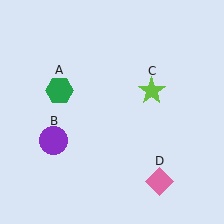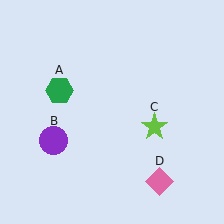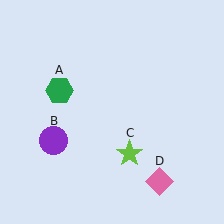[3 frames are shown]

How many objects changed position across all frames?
1 object changed position: lime star (object C).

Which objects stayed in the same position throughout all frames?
Green hexagon (object A) and purple circle (object B) and pink diamond (object D) remained stationary.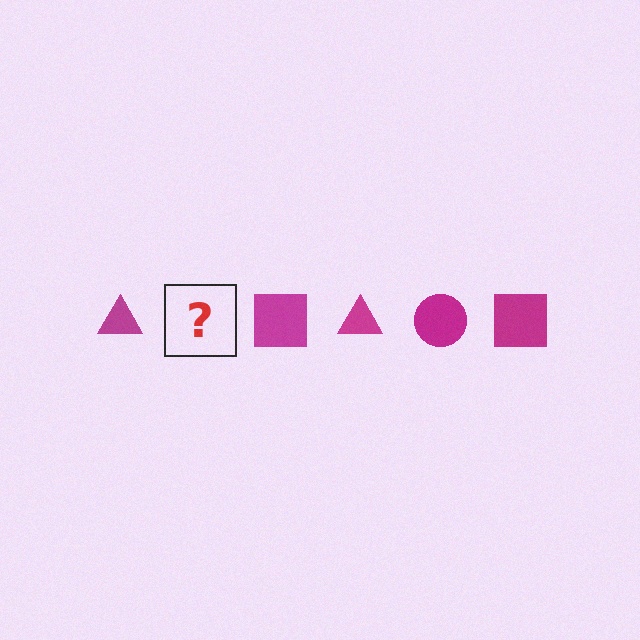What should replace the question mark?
The question mark should be replaced with a magenta circle.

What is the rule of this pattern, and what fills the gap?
The rule is that the pattern cycles through triangle, circle, square shapes in magenta. The gap should be filled with a magenta circle.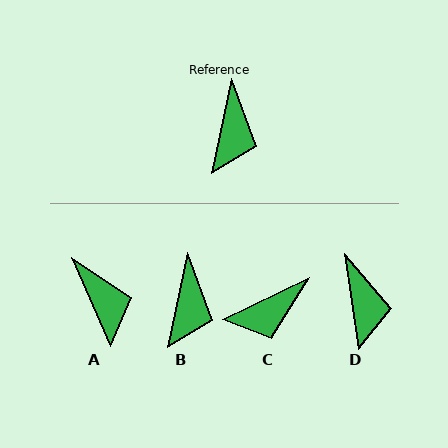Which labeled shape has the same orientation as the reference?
B.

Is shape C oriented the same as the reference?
No, it is off by about 52 degrees.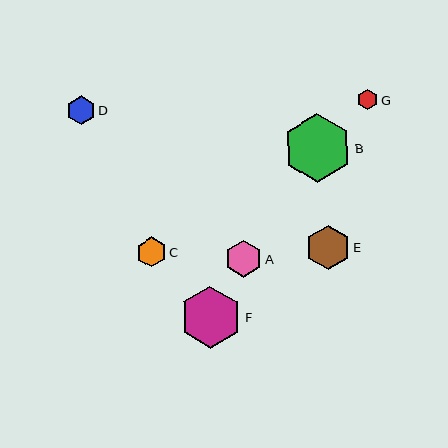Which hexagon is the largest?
Hexagon B is the largest with a size of approximately 69 pixels.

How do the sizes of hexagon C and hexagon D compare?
Hexagon C and hexagon D are approximately the same size.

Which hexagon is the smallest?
Hexagon G is the smallest with a size of approximately 21 pixels.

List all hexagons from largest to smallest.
From largest to smallest: B, F, E, A, C, D, G.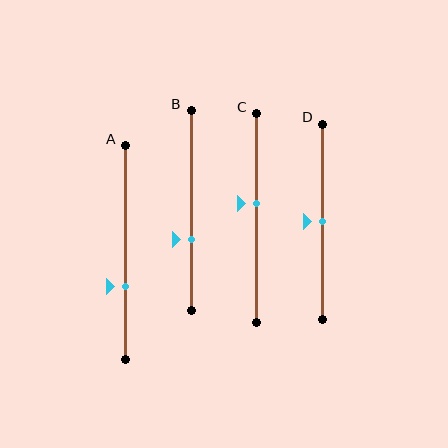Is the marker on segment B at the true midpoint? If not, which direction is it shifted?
No, the marker on segment B is shifted downward by about 14% of the segment length.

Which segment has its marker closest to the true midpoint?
Segment D has its marker closest to the true midpoint.